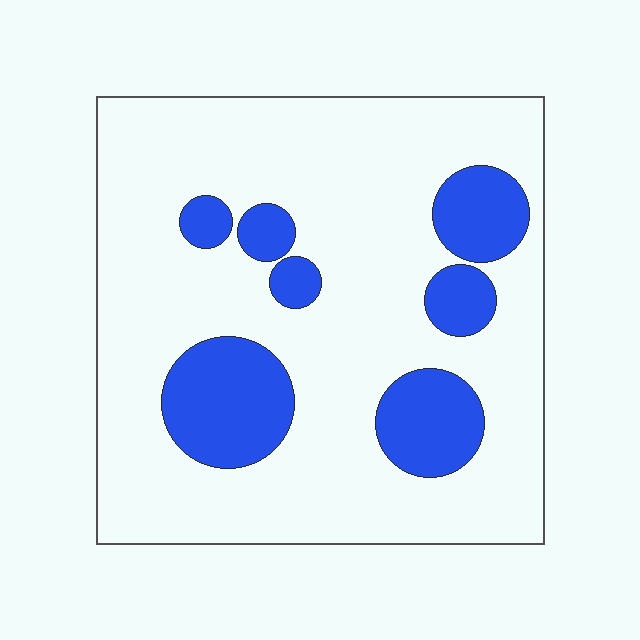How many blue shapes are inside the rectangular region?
7.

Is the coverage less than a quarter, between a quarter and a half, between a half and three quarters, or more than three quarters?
Less than a quarter.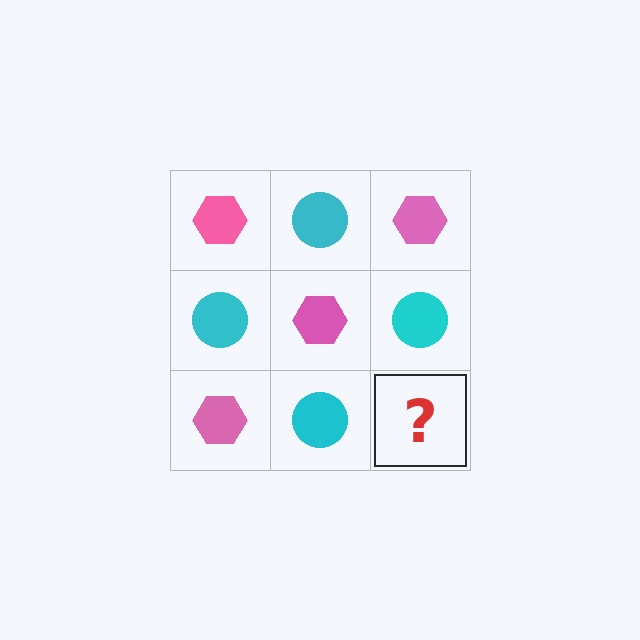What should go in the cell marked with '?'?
The missing cell should contain a pink hexagon.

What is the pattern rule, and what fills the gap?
The rule is that it alternates pink hexagon and cyan circle in a checkerboard pattern. The gap should be filled with a pink hexagon.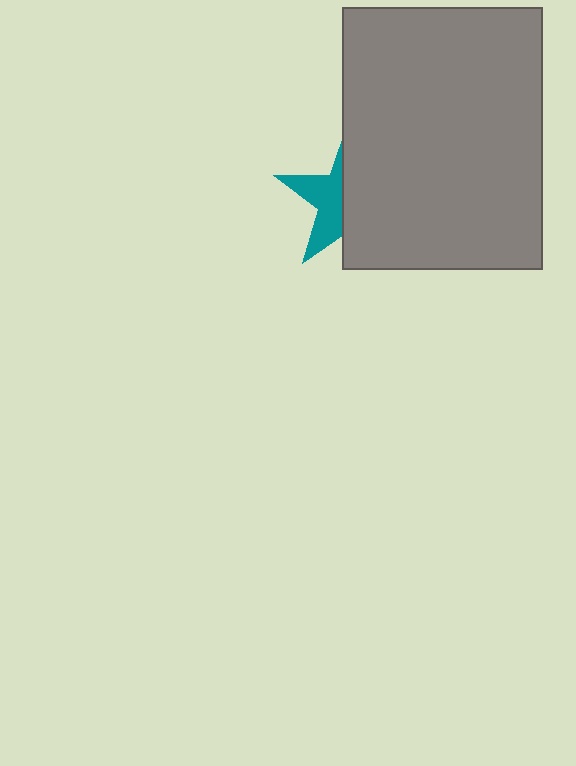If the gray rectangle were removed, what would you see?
You would see the complete teal star.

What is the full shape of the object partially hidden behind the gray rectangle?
The partially hidden object is a teal star.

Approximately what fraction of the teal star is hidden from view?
Roughly 60% of the teal star is hidden behind the gray rectangle.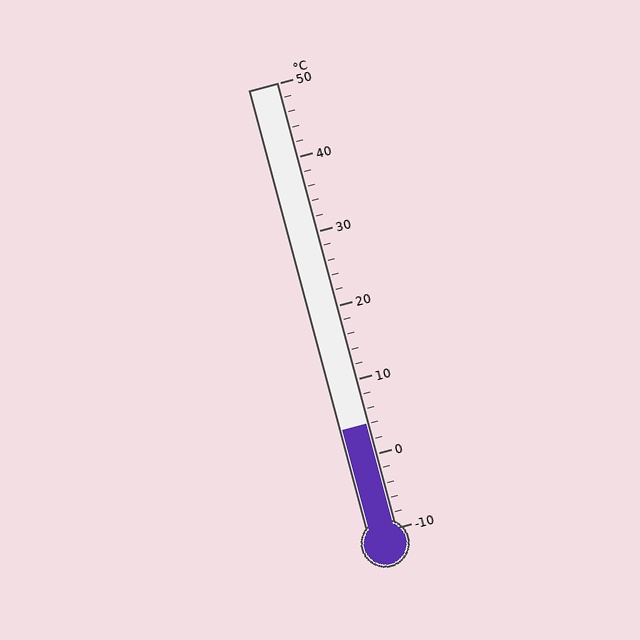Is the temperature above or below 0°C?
The temperature is above 0°C.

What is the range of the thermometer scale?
The thermometer scale ranges from -10°C to 50°C.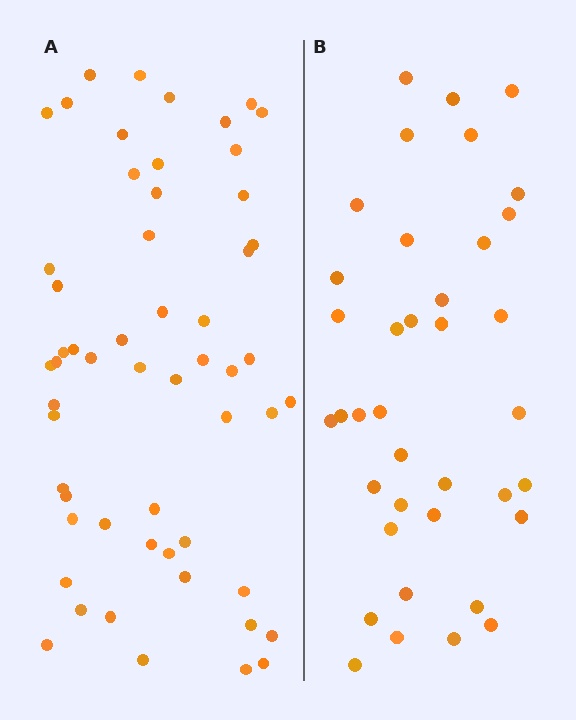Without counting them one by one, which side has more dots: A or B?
Region A (the left region) has more dots.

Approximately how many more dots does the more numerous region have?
Region A has approximately 20 more dots than region B.